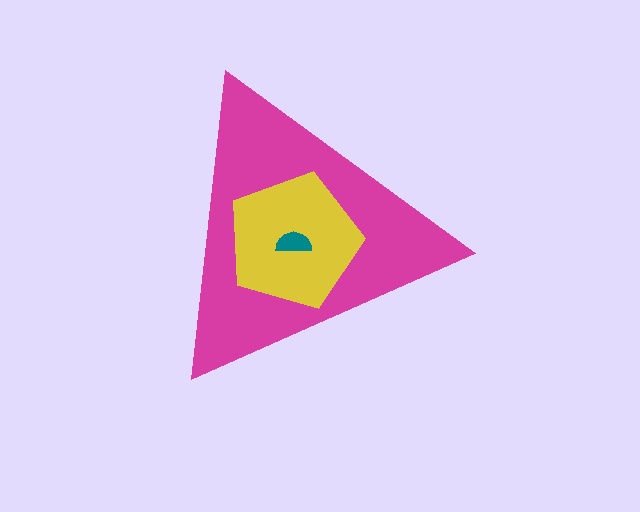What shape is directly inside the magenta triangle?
The yellow pentagon.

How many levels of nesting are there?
3.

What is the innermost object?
The teal semicircle.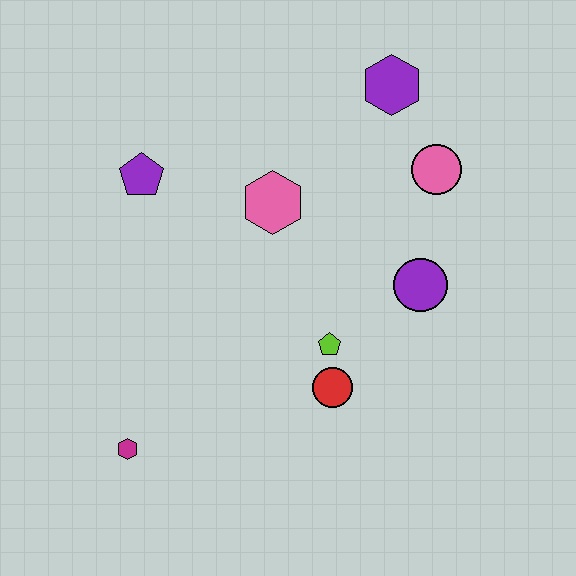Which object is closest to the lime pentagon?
The red circle is closest to the lime pentagon.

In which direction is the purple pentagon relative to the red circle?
The purple pentagon is above the red circle.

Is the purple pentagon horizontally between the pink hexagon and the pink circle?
No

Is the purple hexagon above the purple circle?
Yes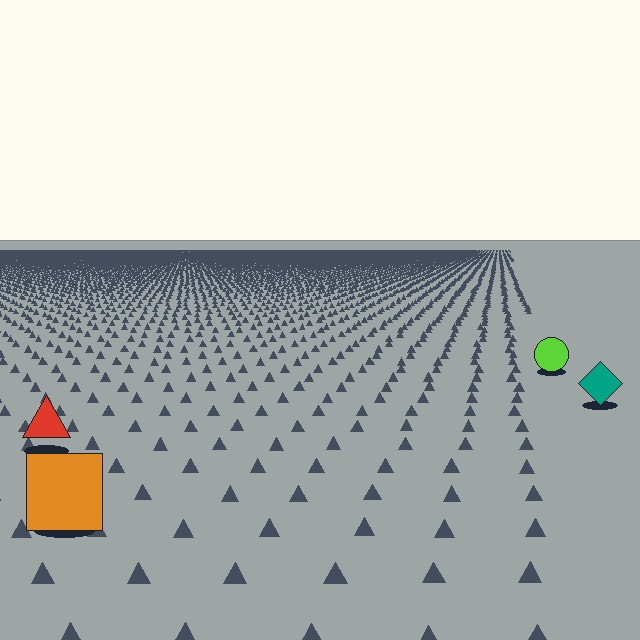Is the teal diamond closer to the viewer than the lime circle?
Yes. The teal diamond is closer — you can tell from the texture gradient: the ground texture is coarser near it.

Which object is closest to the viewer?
The orange square is closest. The texture marks near it are larger and more spread out.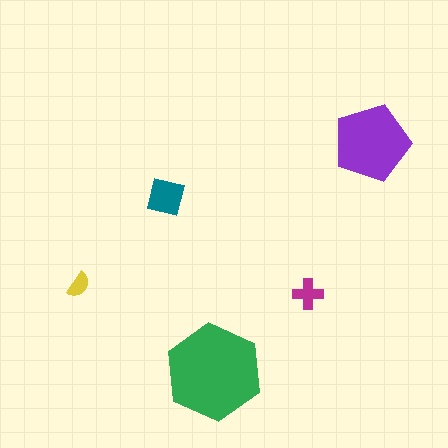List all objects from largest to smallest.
The green hexagon, the purple pentagon, the teal square, the magenta cross, the yellow semicircle.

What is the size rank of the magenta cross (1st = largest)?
4th.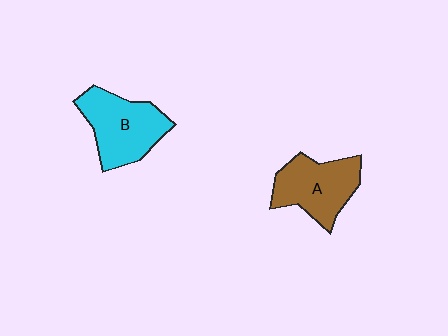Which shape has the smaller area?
Shape A (brown).